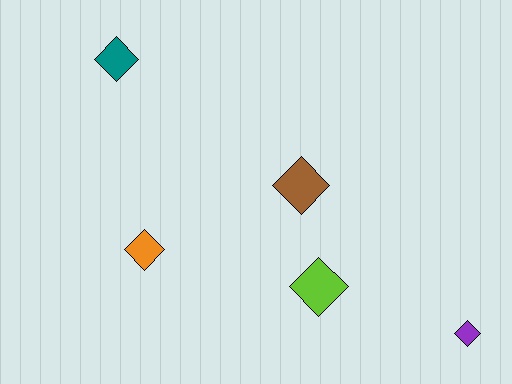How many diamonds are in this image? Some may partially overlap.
There are 5 diamonds.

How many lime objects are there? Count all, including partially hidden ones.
There is 1 lime object.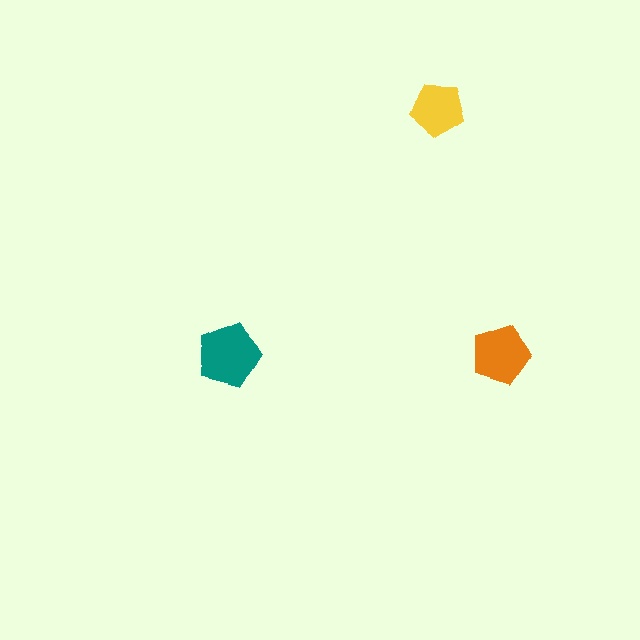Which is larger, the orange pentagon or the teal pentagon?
The teal one.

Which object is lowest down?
The teal pentagon is bottommost.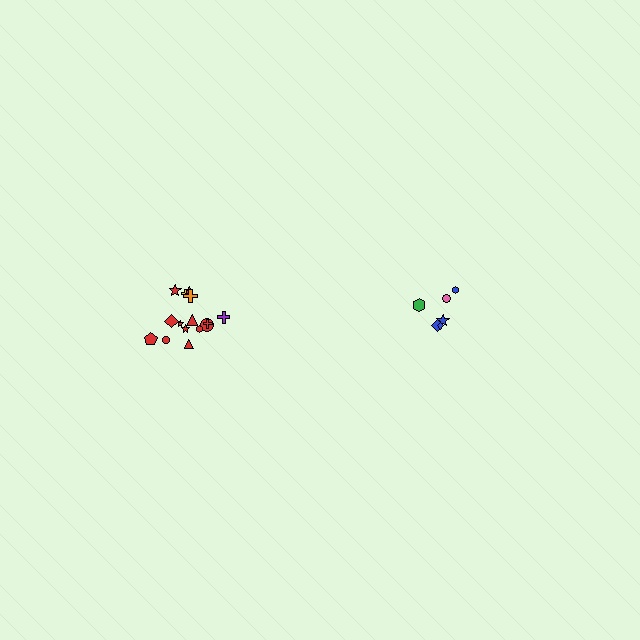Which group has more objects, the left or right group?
The left group.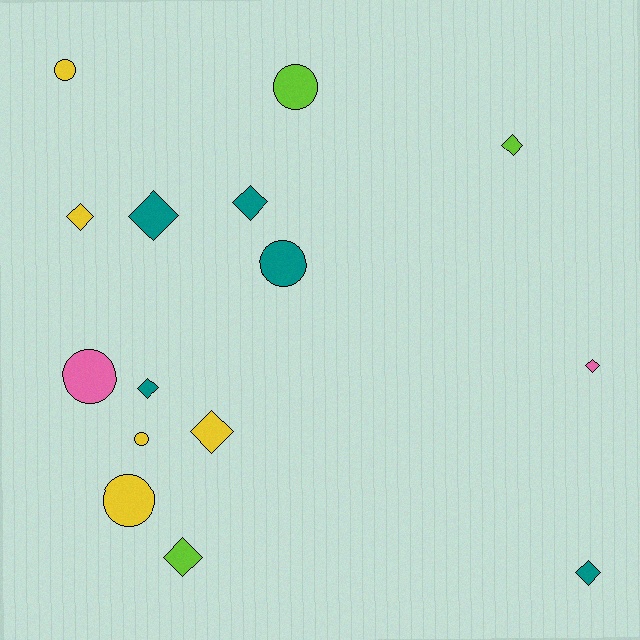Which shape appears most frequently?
Diamond, with 9 objects.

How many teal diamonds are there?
There are 4 teal diamonds.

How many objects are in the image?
There are 15 objects.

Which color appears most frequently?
Yellow, with 5 objects.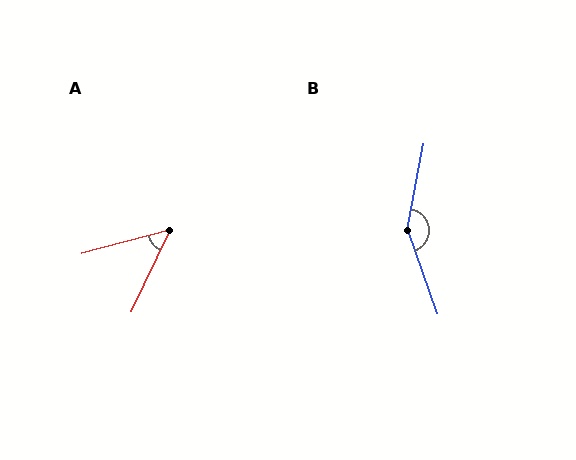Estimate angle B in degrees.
Approximately 149 degrees.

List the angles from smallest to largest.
A (50°), B (149°).